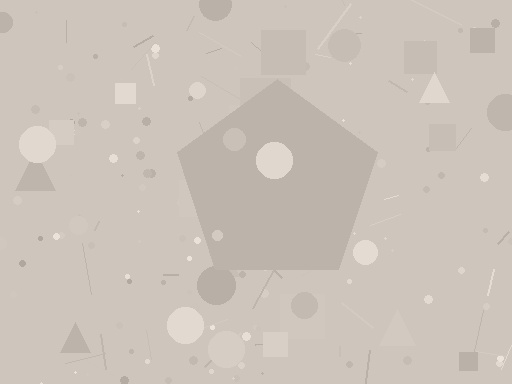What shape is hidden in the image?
A pentagon is hidden in the image.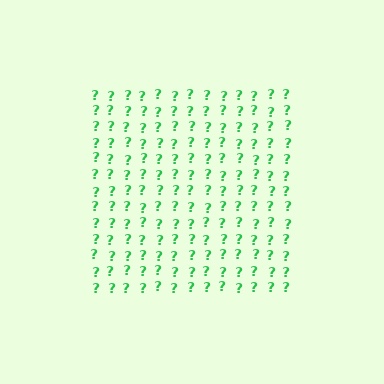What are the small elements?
The small elements are question marks.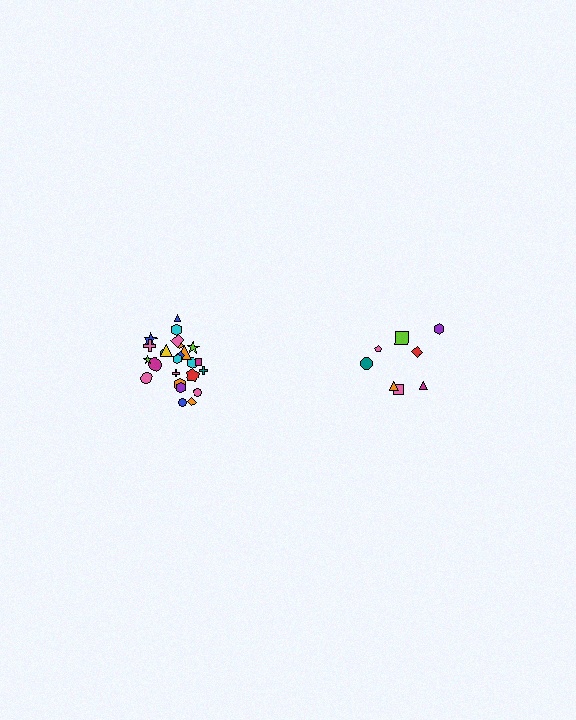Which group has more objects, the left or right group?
The left group.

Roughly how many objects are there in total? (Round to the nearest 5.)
Roughly 35 objects in total.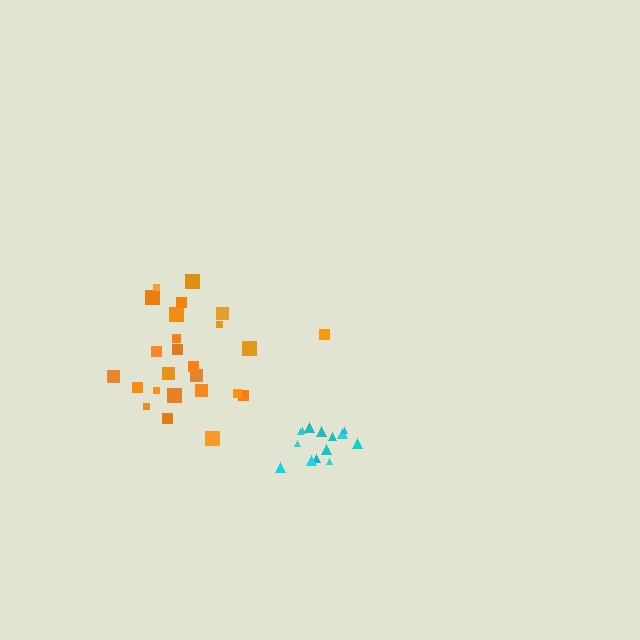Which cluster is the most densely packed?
Cyan.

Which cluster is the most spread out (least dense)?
Orange.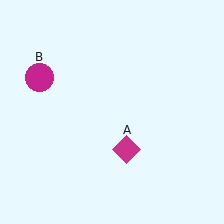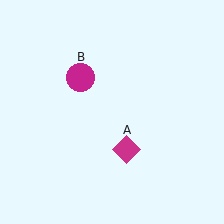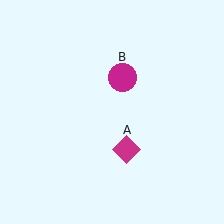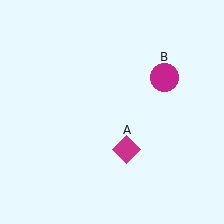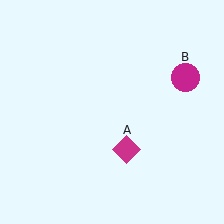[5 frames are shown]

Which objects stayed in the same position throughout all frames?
Magenta diamond (object A) remained stationary.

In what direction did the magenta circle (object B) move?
The magenta circle (object B) moved right.